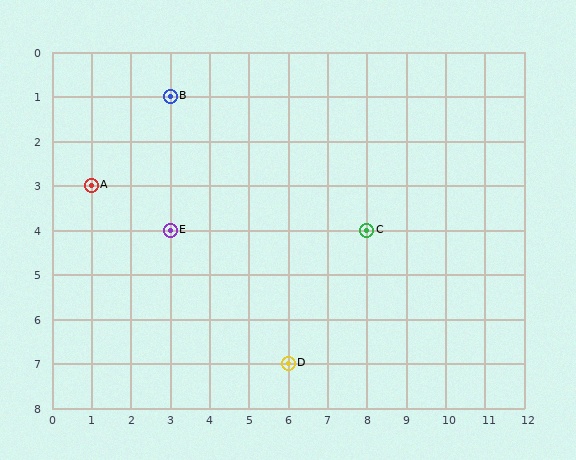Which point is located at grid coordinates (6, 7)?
Point D is at (6, 7).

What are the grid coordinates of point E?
Point E is at grid coordinates (3, 4).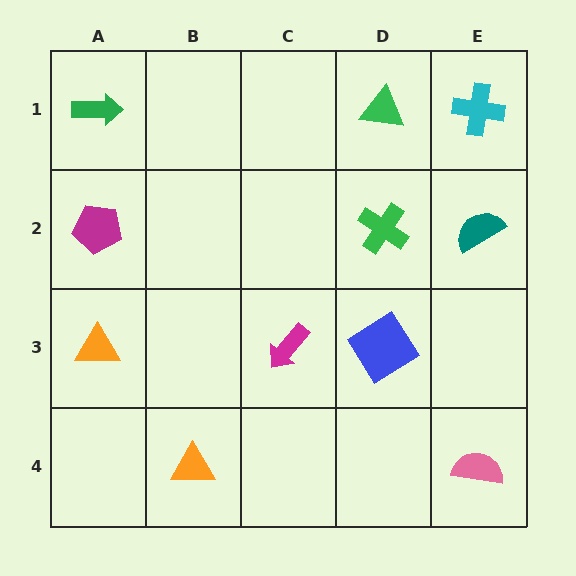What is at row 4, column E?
A pink semicircle.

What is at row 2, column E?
A teal semicircle.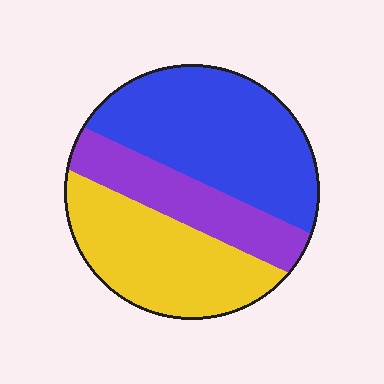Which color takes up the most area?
Blue, at roughly 45%.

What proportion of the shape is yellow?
Yellow covers around 35% of the shape.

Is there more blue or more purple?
Blue.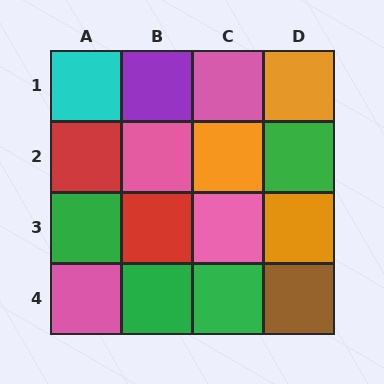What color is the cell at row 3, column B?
Red.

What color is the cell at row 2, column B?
Pink.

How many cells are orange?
3 cells are orange.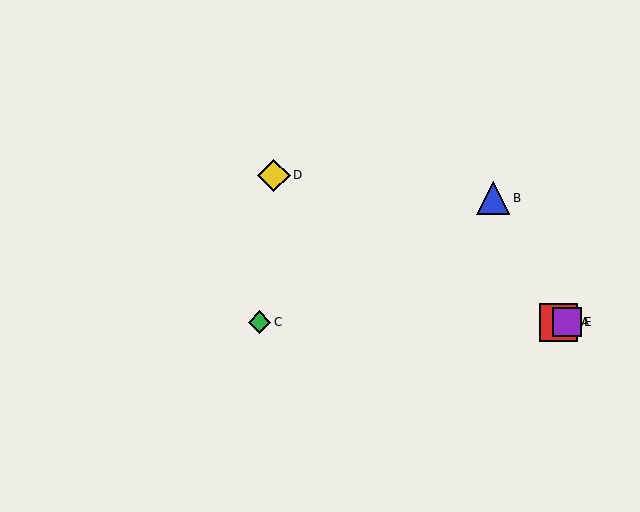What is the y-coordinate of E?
Object E is at y≈322.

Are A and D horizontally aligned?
No, A is at y≈322 and D is at y≈175.